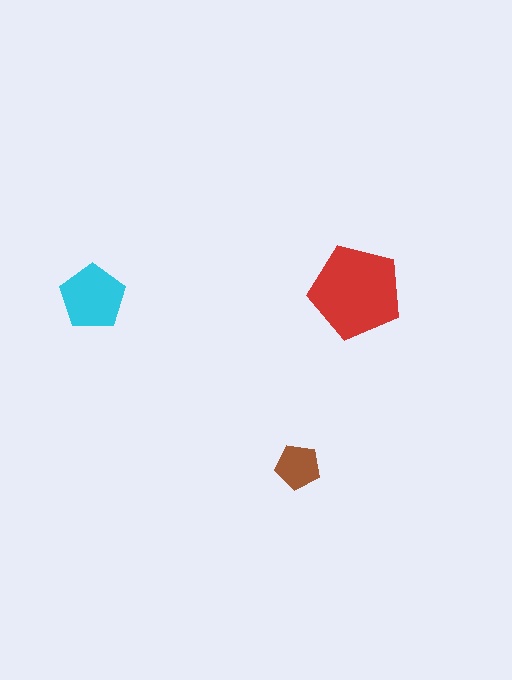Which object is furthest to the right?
The red pentagon is rightmost.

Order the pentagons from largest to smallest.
the red one, the cyan one, the brown one.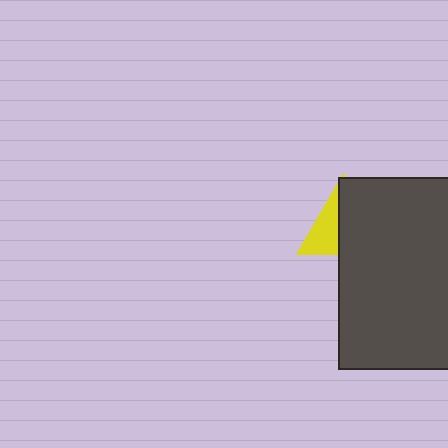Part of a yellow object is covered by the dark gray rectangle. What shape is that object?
It is a triangle.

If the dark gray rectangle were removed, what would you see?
You would see the complete yellow triangle.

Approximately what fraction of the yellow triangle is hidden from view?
Roughly 61% of the yellow triangle is hidden behind the dark gray rectangle.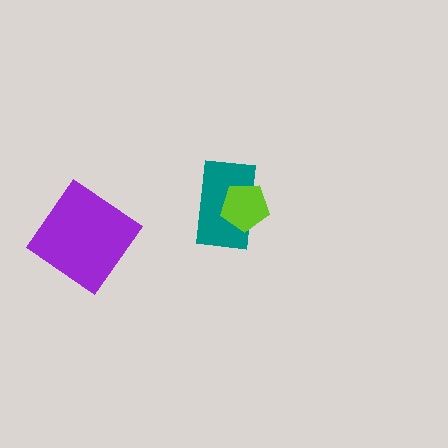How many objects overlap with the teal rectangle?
1 object overlaps with the teal rectangle.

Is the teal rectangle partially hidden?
Yes, it is partially covered by another shape.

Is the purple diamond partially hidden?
No, no other shape covers it.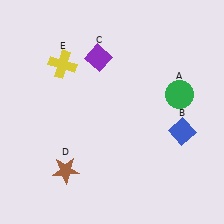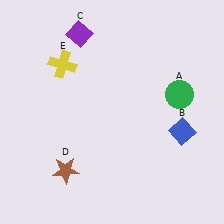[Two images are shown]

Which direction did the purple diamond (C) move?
The purple diamond (C) moved up.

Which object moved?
The purple diamond (C) moved up.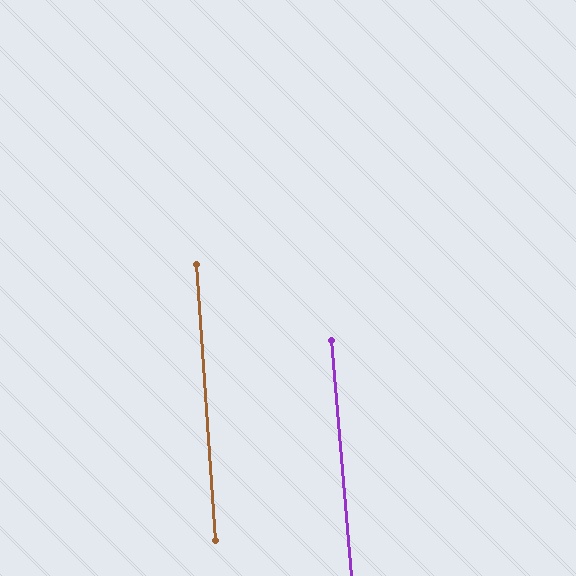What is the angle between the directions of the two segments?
Approximately 1 degree.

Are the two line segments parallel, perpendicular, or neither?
Parallel — their directions differ by only 0.6°.